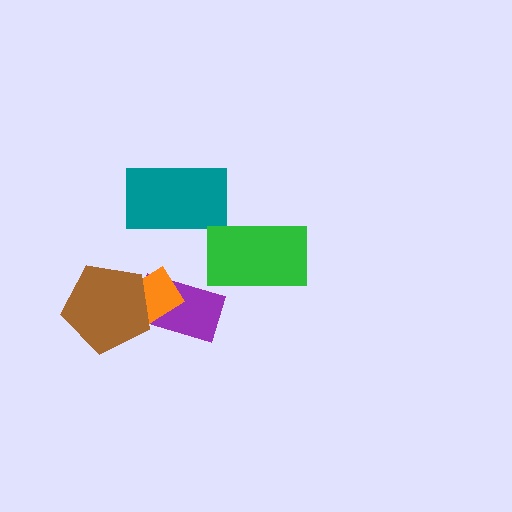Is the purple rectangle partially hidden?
Yes, it is partially covered by another shape.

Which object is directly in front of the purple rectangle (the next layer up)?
The orange rectangle is directly in front of the purple rectangle.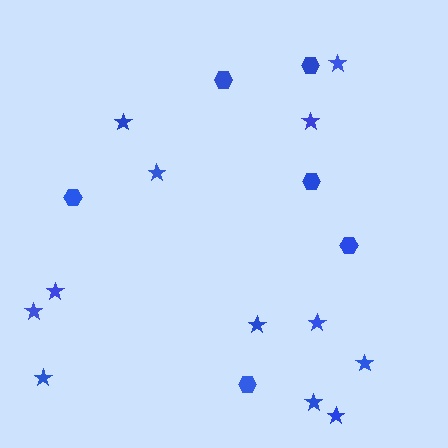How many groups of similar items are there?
There are 2 groups: one group of stars (12) and one group of hexagons (6).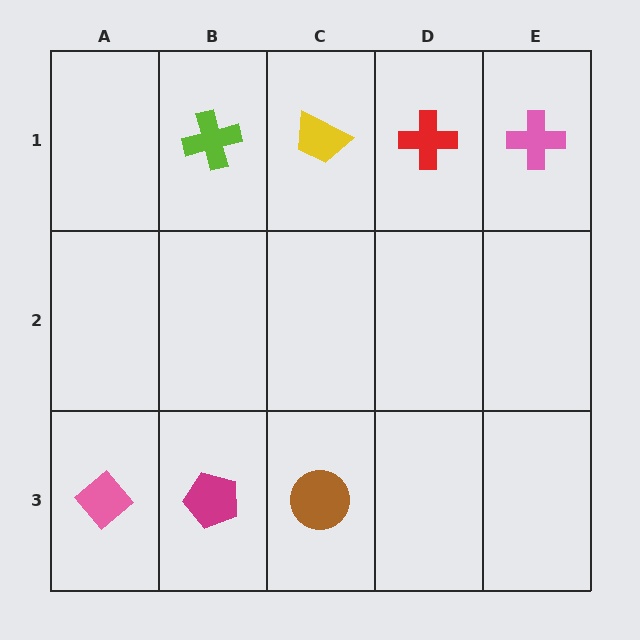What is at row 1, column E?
A pink cross.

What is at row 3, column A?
A pink diamond.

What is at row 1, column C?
A yellow trapezoid.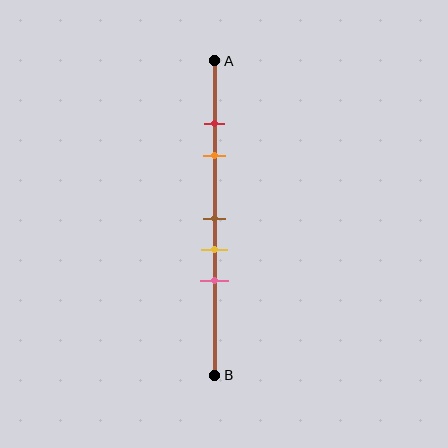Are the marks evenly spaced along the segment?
No, the marks are not evenly spaced.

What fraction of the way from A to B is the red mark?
The red mark is approximately 20% (0.2) of the way from A to B.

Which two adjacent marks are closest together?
The red and orange marks are the closest adjacent pair.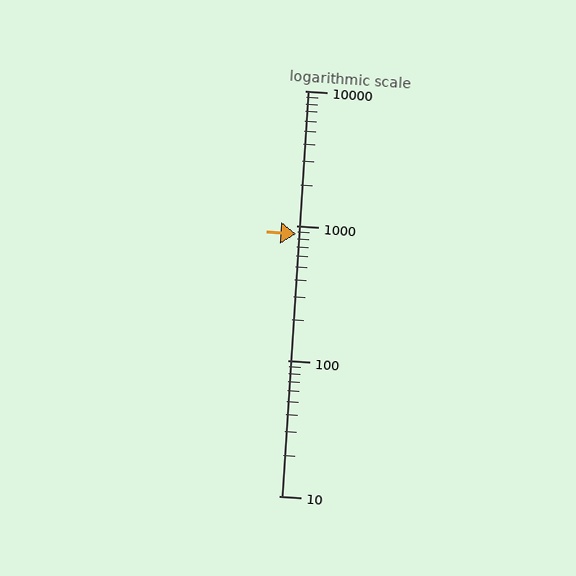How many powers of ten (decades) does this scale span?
The scale spans 3 decades, from 10 to 10000.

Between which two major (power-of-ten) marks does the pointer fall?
The pointer is between 100 and 1000.